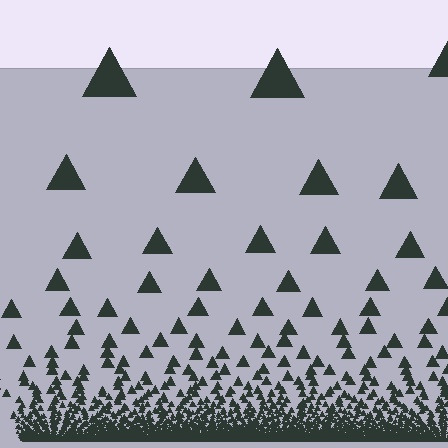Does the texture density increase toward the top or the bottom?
Density increases toward the bottom.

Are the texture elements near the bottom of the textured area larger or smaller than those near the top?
Smaller. The gradient is inverted — elements near the bottom are smaller and denser.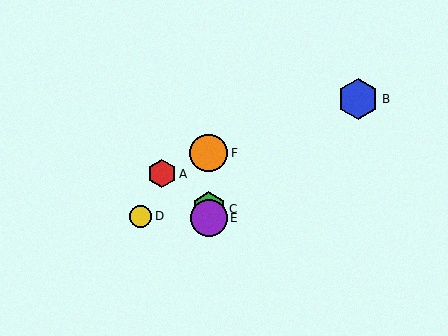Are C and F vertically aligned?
Yes, both are at x≈209.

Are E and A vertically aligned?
No, E is at x≈209 and A is at x≈162.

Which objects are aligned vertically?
Objects C, E, F are aligned vertically.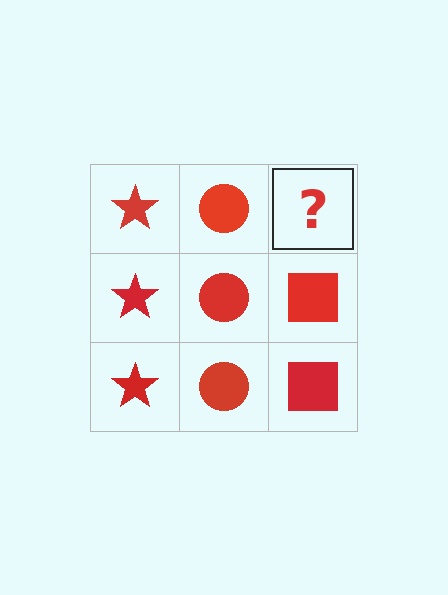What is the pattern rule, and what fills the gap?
The rule is that each column has a consistent shape. The gap should be filled with a red square.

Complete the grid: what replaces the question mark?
The question mark should be replaced with a red square.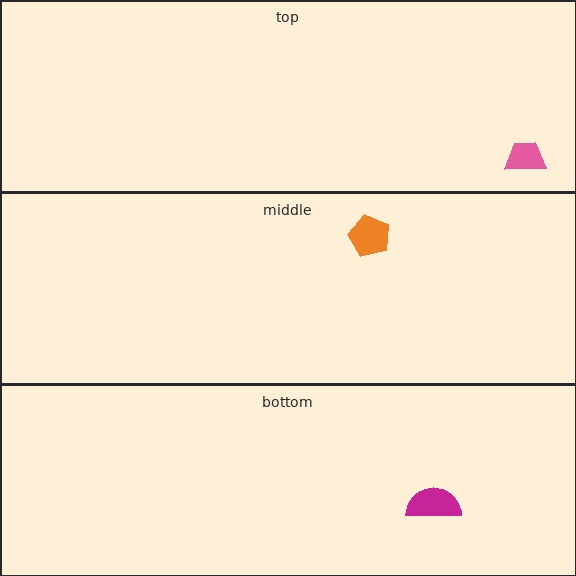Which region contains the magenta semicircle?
The bottom region.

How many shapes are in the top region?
1.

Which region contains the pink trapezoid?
The top region.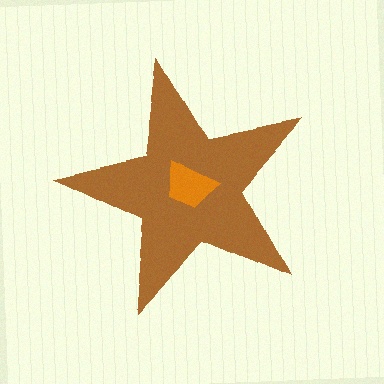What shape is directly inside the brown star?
The orange trapezoid.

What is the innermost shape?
The orange trapezoid.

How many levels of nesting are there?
2.